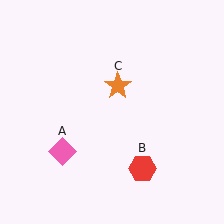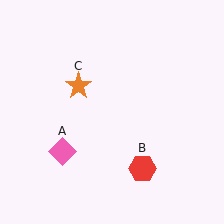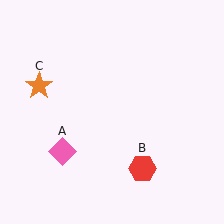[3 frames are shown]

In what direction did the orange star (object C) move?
The orange star (object C) moved left.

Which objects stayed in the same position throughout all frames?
Pink diamond (object A) and red hexagon (object B) remained stationary.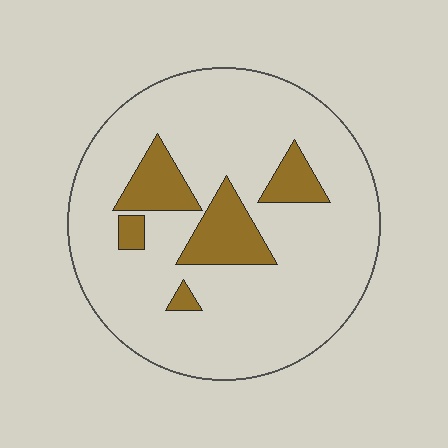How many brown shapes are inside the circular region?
5.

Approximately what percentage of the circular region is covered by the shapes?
Approximately 15%.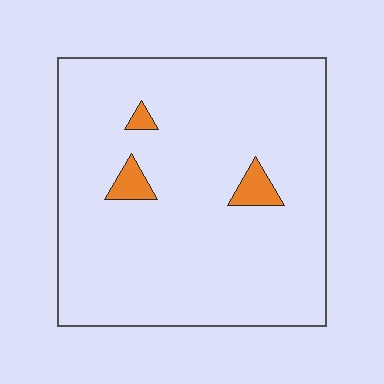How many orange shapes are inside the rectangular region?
3.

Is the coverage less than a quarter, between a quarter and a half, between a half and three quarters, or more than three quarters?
Less than a quarter.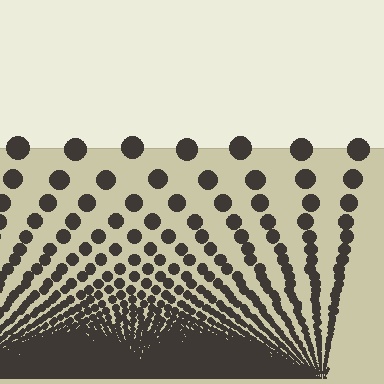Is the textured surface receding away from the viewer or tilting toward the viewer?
The surface appears to tilt toward the viewer. Texture elements get larger and sparser toward the top.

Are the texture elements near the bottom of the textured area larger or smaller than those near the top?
Smaller. The gradient is inverted — elements near the bottom are smaller and denser.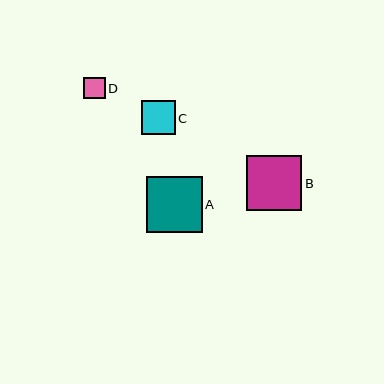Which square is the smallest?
Square D is the smallest with a size of approximately 22 pixels.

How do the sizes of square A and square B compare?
Square A and square B are approximately the same size.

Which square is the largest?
Square A is the largest with a size of approximately 56 pixels.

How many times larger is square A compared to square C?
Square A is approximately 1.6 times the size of square C.